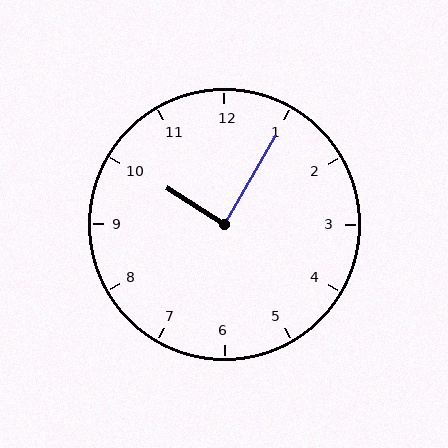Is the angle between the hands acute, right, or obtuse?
It is right.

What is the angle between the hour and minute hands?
Approximately 88 degrees.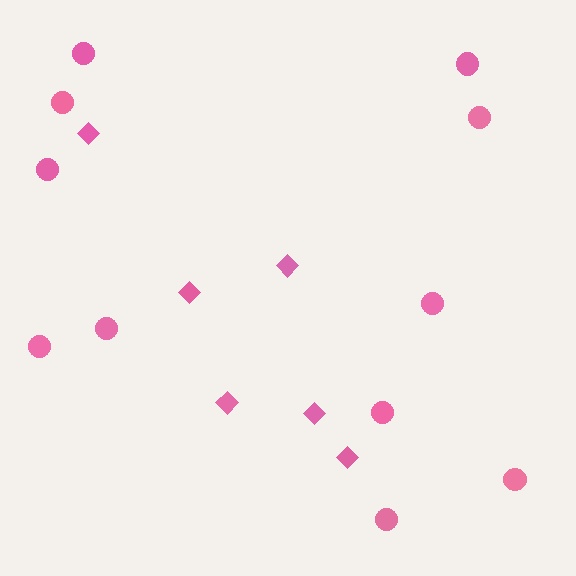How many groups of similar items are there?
There are 2 groups: one group of circles (11) and one group of diamonds (6).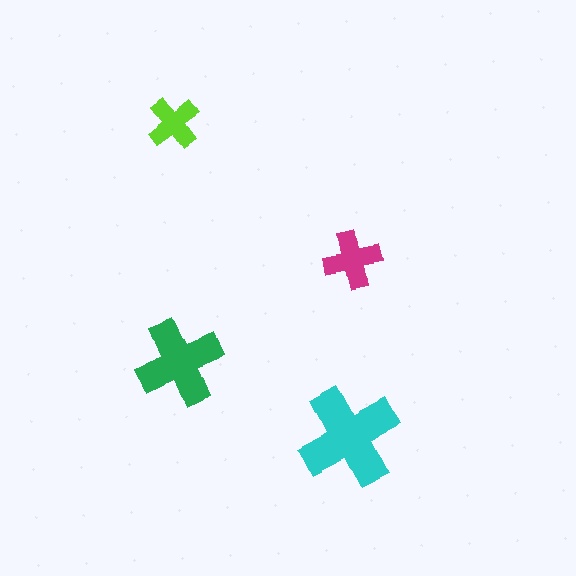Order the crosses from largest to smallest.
the cyan one, the green one, the magenta one, the lime one.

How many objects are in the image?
There are 4 objects in the image.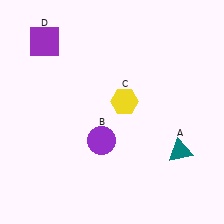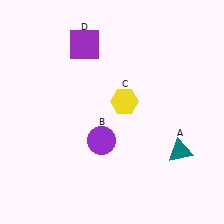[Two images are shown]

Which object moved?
The purple square (D) moved right.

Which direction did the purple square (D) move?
The purple square (D) moved right.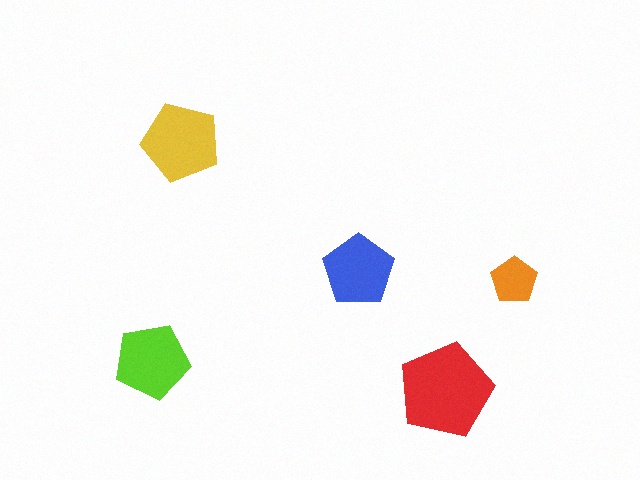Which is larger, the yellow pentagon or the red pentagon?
The red one.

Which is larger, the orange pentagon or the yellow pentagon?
The yellow one.